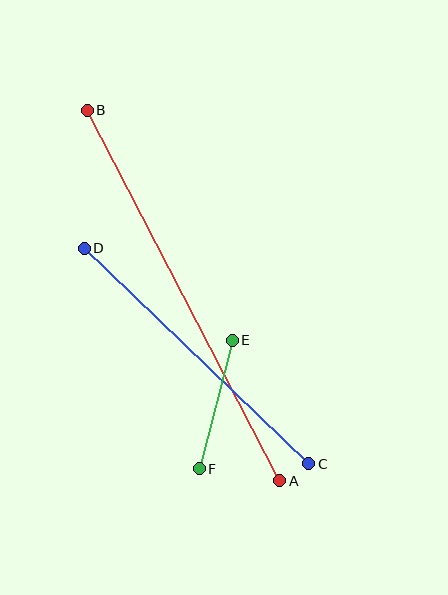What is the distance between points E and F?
The distance is approximately 133 pixels.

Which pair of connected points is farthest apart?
Points A and B are farthest apart.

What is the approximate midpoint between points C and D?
The midpoint is at approximately (196, 356) pixels.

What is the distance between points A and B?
The distance is approximately 418 pixels.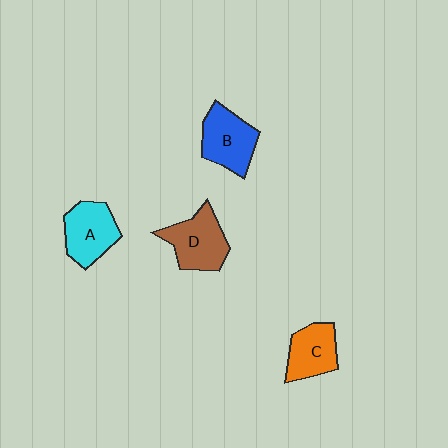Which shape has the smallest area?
Shape C (orange).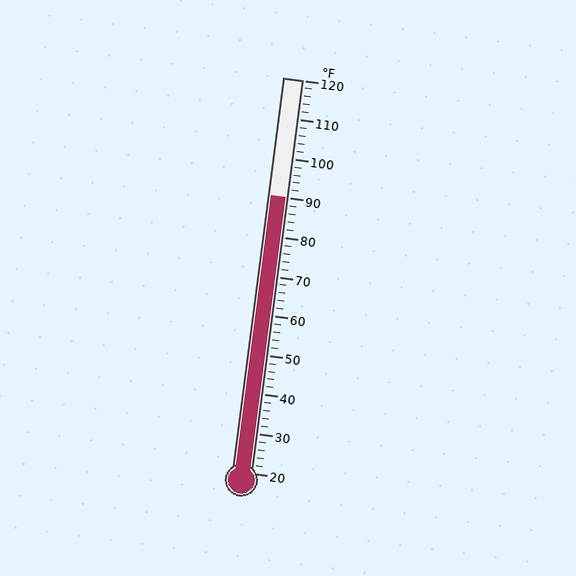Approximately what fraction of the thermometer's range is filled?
The thermometer is filled to approximately 70% of its range.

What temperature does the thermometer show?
The thermometer shows approximately 90°F.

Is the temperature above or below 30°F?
The temperature is above 30°F.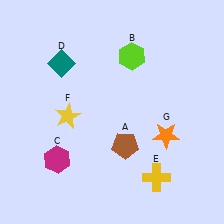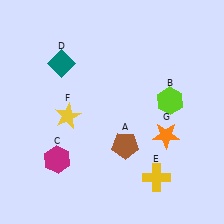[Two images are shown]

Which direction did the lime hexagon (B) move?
The lime hexagon (B) moved down.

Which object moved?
The lime hexagon (B) moved down.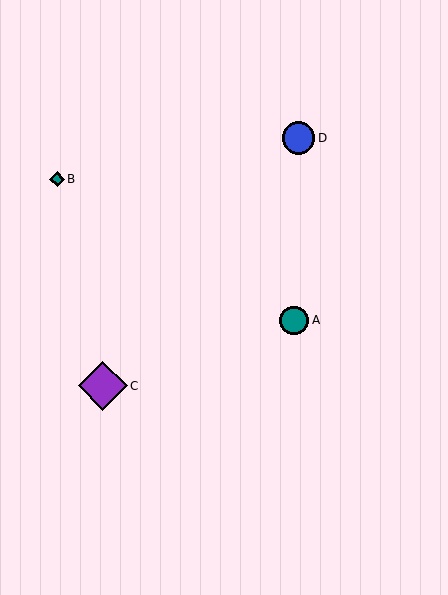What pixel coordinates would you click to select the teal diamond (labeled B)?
Click at (57, 179) to select the teal diamond B.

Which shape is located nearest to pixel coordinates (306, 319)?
The teal circle (labeled A) at (294, 320) is nearest to that location.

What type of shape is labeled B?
Shape B is a teal diamond.